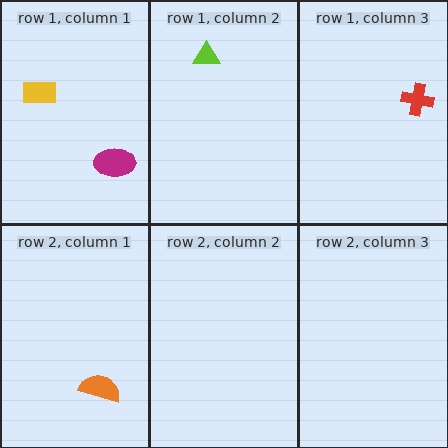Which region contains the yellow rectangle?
The row 1, column 1 region.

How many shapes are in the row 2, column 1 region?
1.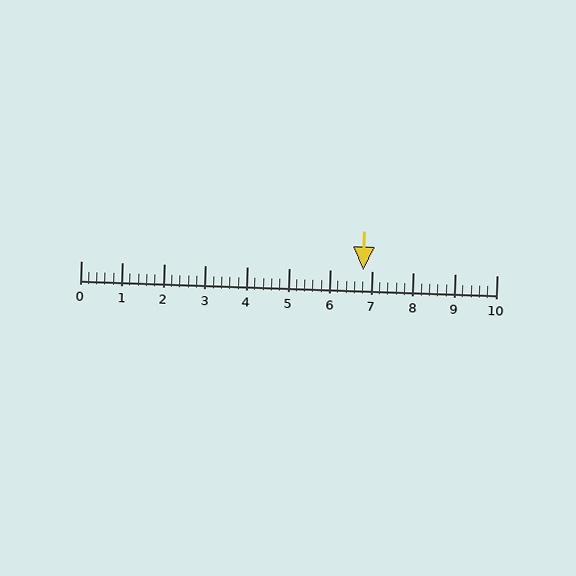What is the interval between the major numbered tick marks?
The major tick marks are spaced 1 units apart.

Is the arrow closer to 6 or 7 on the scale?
The arrow is closer to 7.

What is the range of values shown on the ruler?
The ruler shows values from 0 to 10.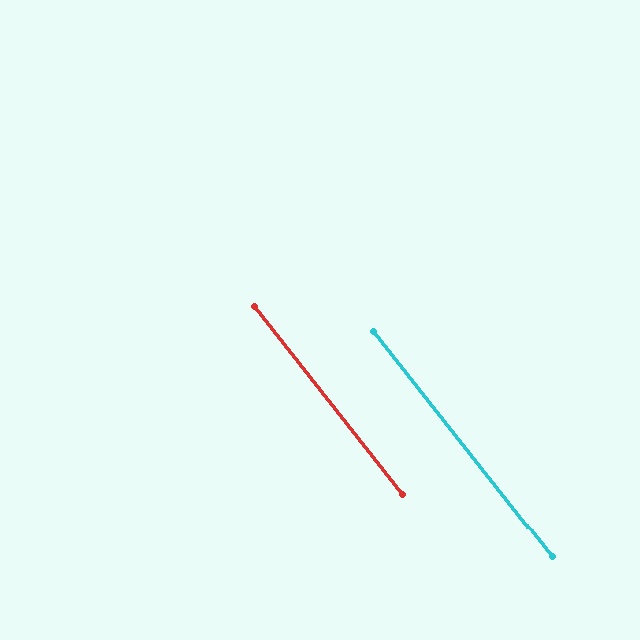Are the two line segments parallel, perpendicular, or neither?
Parallel — their directions differ by only 0.1°.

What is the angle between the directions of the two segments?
Approximately 0 degrees.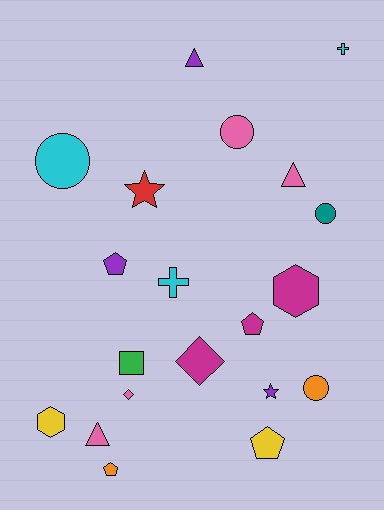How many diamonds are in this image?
There are 2 diamonds.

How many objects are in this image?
There are 20 objects.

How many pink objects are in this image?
There are 4 pink objects.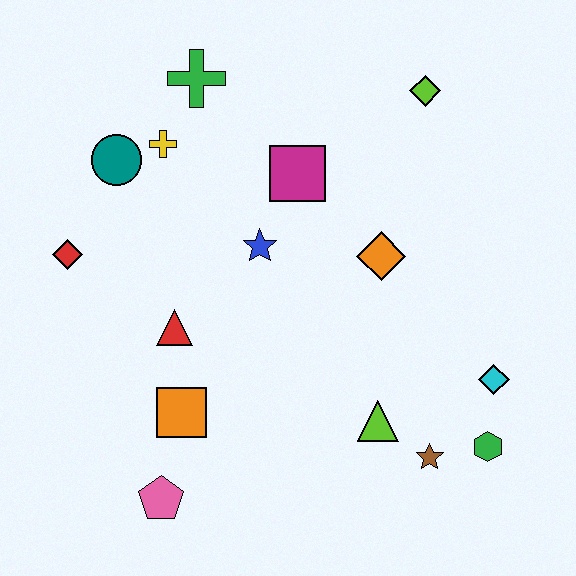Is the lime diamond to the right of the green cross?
Yes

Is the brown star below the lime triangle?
Yes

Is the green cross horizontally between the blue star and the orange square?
Yes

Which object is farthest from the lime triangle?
The green cross is farthest from the lime triangle.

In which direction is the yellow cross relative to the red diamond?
The yellow cross is above the red diamond.